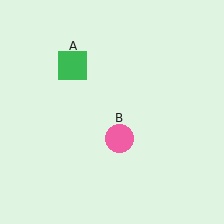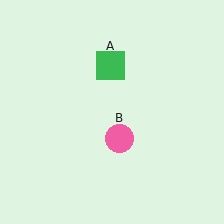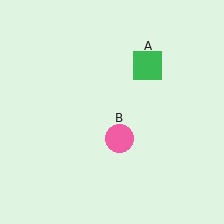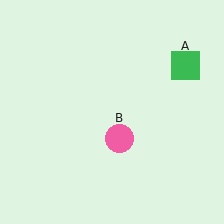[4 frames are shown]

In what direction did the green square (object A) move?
The green square (object A) moved right.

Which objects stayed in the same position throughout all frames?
Pink circle (object B) remained stationary.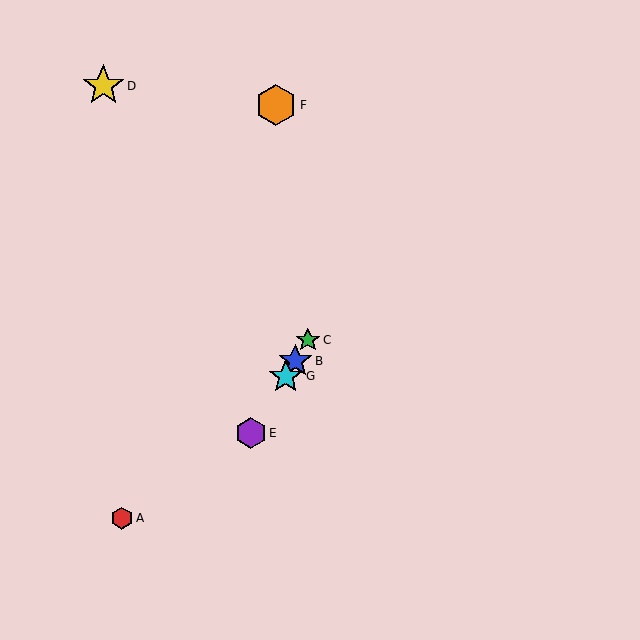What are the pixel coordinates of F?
Object F is at (276, 105).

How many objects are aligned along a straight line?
4 objects (B, C, E, G) are aligned along a straight line.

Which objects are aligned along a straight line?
Objects B, C, E, G are aligned along a straight line.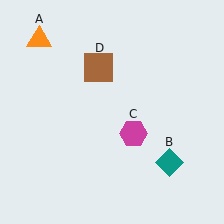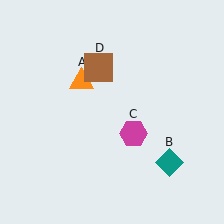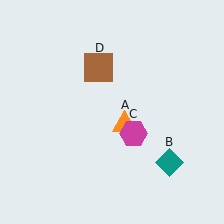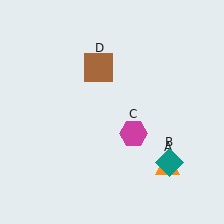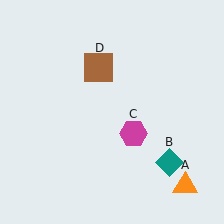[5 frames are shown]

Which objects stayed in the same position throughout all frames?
Teal diamond (object B) and magenta hexagon (object C) and brown square (object D) remained stationary.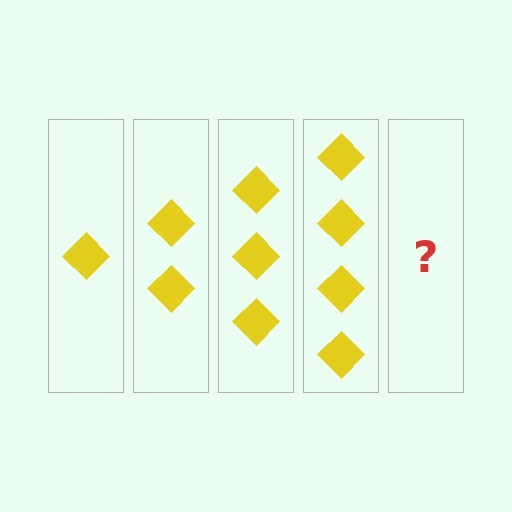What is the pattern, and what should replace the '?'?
The pattern is that each step adds one more diamond. The '?' should be 5 diamonds.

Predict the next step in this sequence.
The next step is 5 diamonds.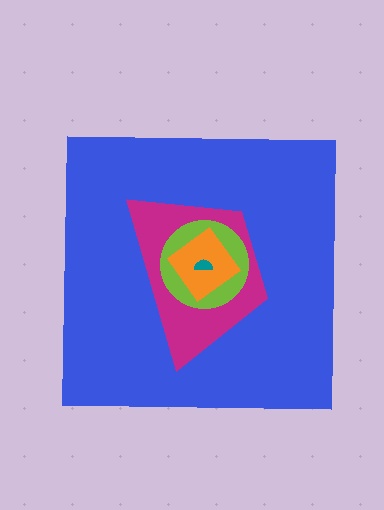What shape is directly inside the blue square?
The magenta trapezoid.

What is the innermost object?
The teal semicircle.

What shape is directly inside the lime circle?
The orange diamond.